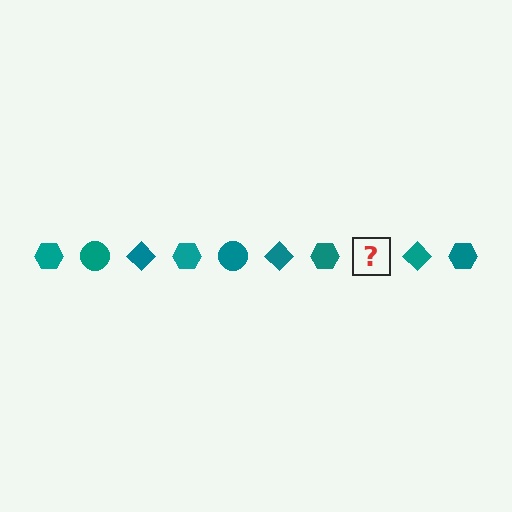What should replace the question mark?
The question mark should be replaced with a teal circle.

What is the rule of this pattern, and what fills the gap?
The rule is that the pattern cycles through hexagon, circle, diamond shapes in teal. The gap should be filled with a teal circle.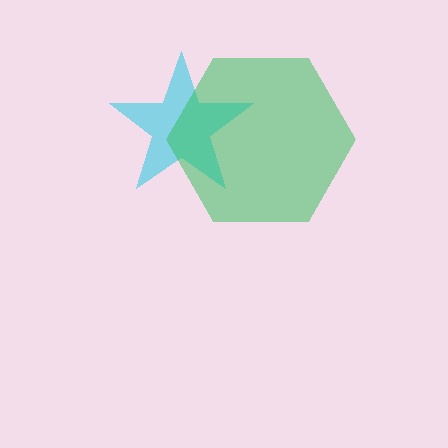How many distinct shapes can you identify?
There are 2 distinct shapes: a cyan star, a green hexagon.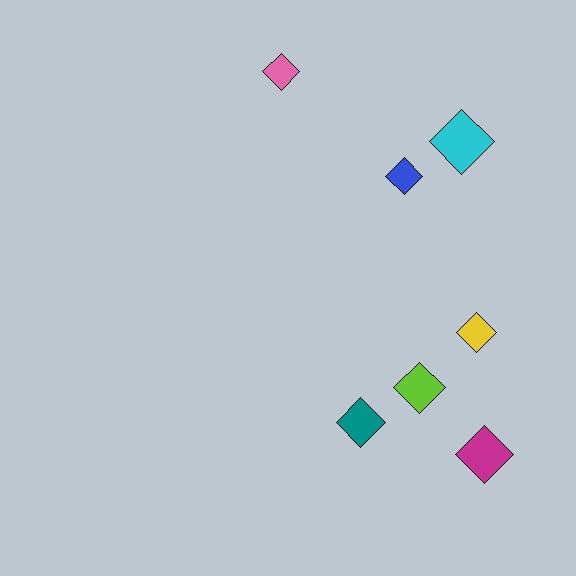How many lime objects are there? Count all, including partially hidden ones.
There is 1 lime object.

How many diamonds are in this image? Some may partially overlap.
There are 7 diamonds.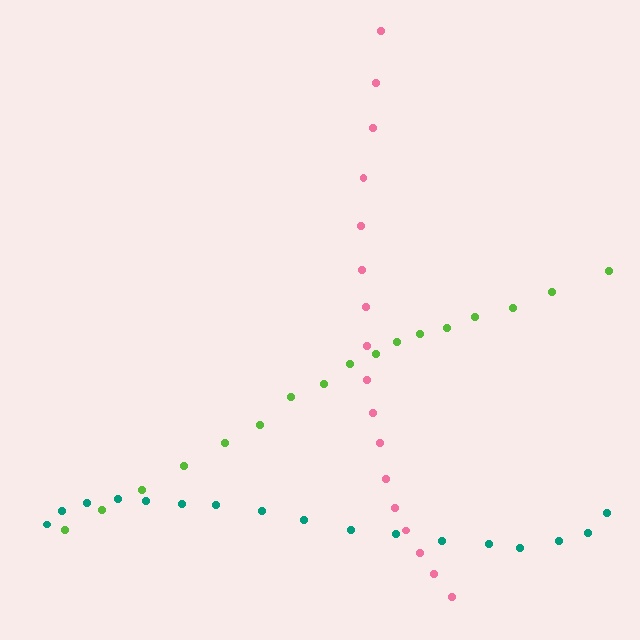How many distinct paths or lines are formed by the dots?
There are 3 distinct paths.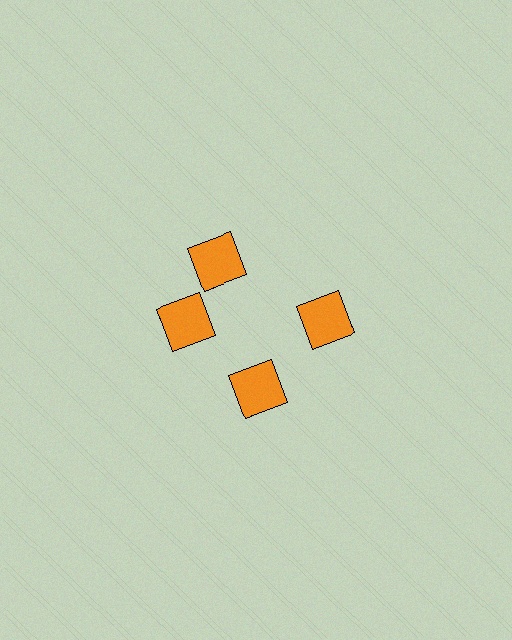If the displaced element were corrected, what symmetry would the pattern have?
It would have 4-fold rotational symmetry — the pattern would map onto itself every 90 degrees.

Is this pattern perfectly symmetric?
No. The 4 orange squares are arranged in a ring, but one element near the 12 o'clock position is rotated out of alignment along the ring, breaking the 4-fold rotational symmetry.